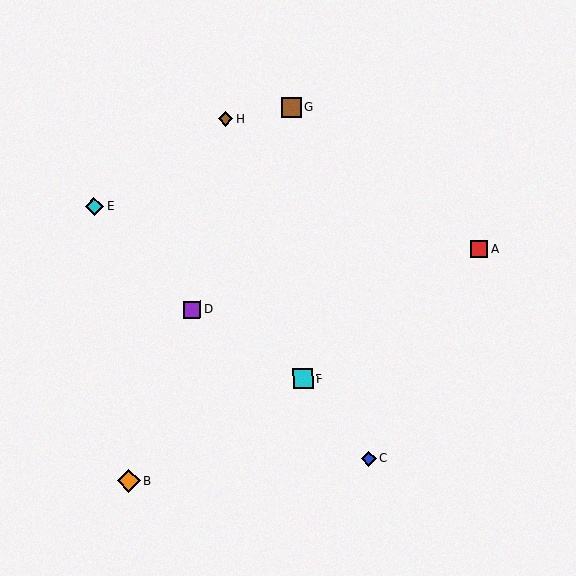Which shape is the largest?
The orange diamond (labeled B) is the largest.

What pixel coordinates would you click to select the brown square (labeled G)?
Click at (291, 107) to select the brown square G.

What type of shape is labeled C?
Shape C is a blue diamond.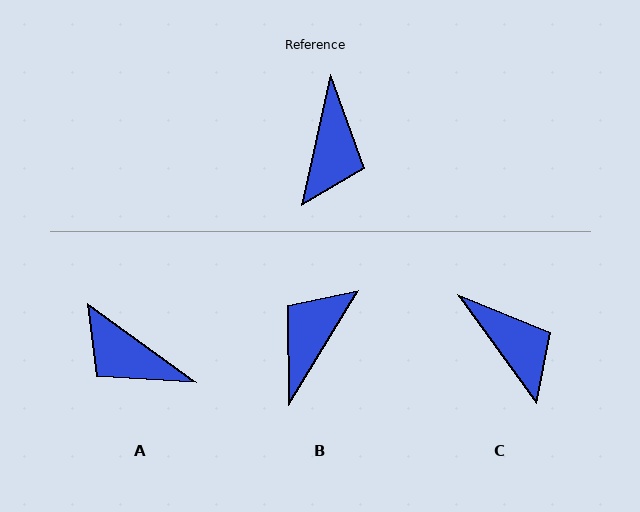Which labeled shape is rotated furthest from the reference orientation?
B, about 161 degrees away.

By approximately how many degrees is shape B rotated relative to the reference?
Approximately 161 degrees counter-clockwise.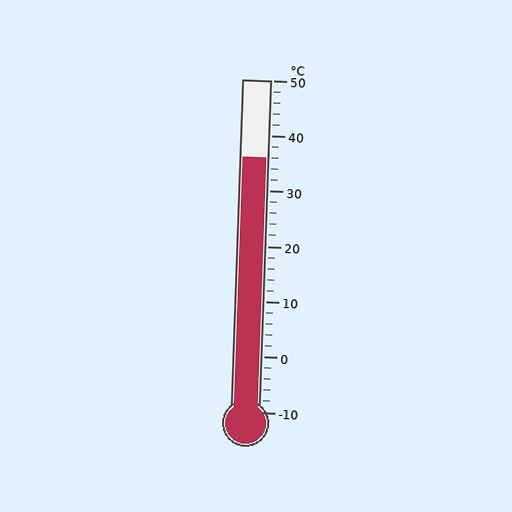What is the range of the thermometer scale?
The thermometer scale ranges from -10°C to 50°C.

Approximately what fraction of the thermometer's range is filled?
The thermometer is filled to approximately 75% of its range.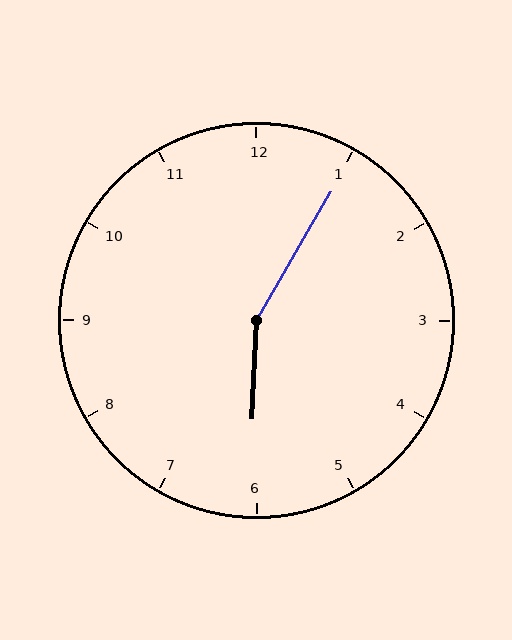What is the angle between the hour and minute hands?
Approximately 152 degrees.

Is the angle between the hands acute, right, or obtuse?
It is obtuse.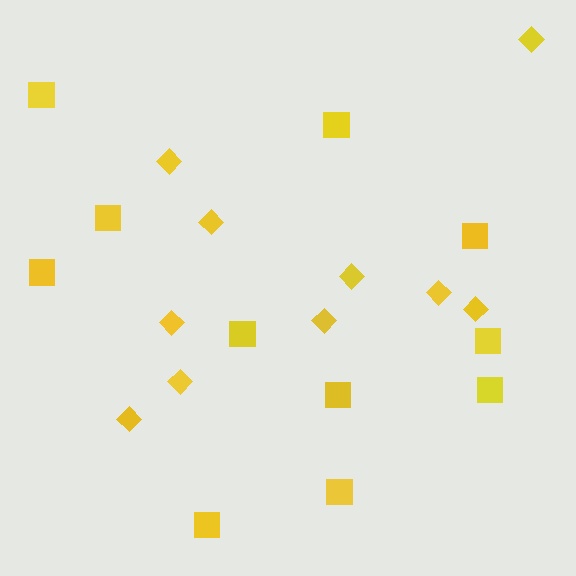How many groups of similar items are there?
There are 2 groups: one group of squares (11) and one group of diamonds (10).